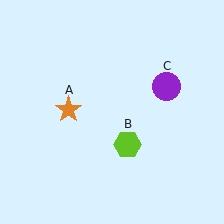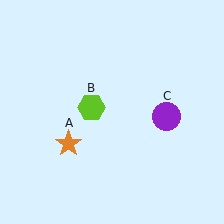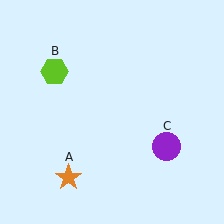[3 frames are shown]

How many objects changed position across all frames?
3 objects changed position: orange star (object A), lime hexagon (object B), purple circle (object C).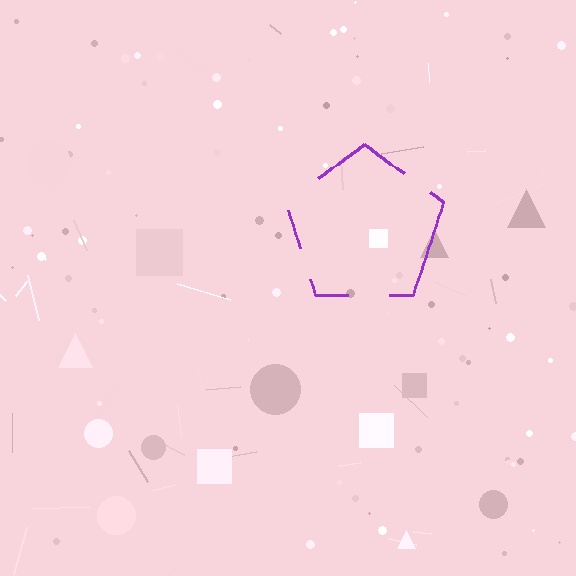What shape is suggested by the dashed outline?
The dashed outline suggests a pentagon.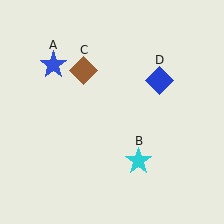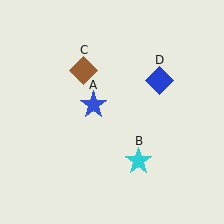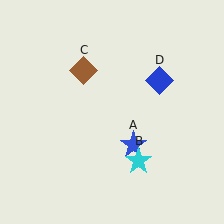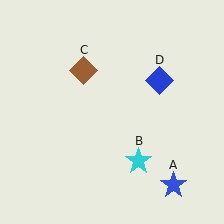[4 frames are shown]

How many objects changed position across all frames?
1 object changed position: blue star (object A).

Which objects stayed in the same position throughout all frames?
Cyan star (object B) and brown diamond (object C) and blue diamond (object D) remained stationary.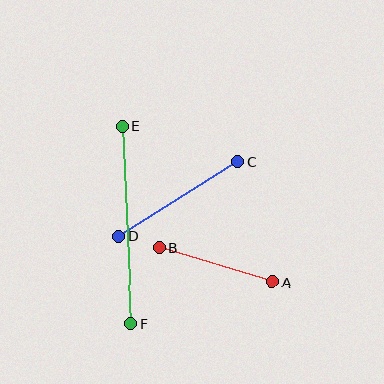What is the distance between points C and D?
The distance is approximately 140 pixels.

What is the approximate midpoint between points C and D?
The midpoint is at approximately (178, 199) pixels.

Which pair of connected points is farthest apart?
Points E and F are farthest apart.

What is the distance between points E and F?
The distance is approximately 198 pixels.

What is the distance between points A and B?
The distance is approximately 118 pixels.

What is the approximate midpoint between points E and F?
The midpoint is at approximately (127, 225) pixels.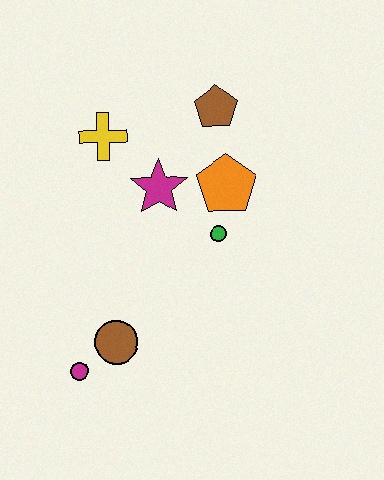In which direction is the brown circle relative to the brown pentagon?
The brown circle is below the brown pentagon.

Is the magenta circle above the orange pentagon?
No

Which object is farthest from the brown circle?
The brown pentagon is farthest from the brown circle.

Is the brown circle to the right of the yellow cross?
Yes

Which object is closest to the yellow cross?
The magenta star is closest to the yellow cross.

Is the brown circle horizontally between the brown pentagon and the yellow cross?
Yes